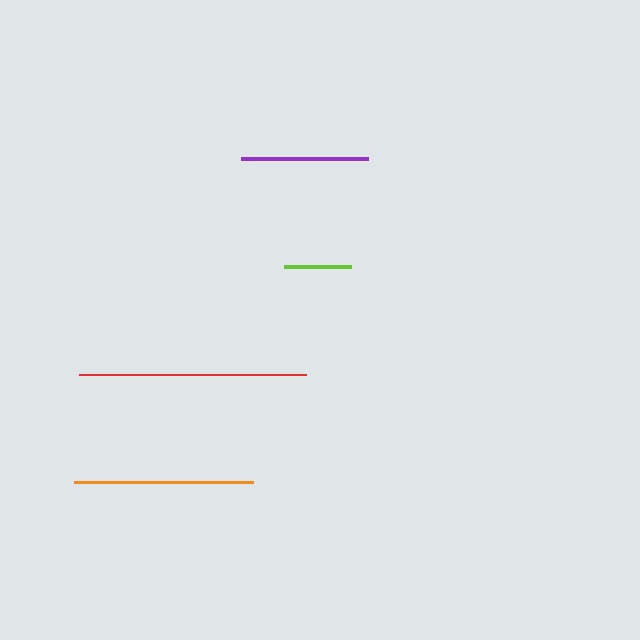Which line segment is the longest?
The red line is the longest at approximately 227 pixels.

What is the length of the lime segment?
The lime segment is approximately 66 pixels long.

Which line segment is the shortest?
The lime line is the shortest at approximately 66 pixels.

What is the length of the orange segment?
The orange segment is approximately 179 pixels long.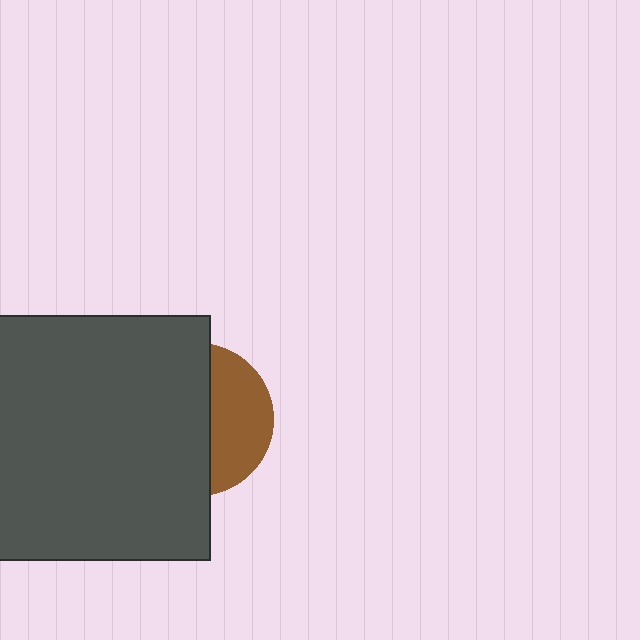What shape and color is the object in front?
The object in front is a dark gray square.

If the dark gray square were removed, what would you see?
You would see the complete brown circle.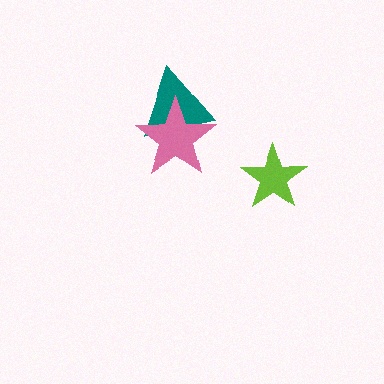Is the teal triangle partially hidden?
Yes, it is partially covered by another shape.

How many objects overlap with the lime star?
0 objects overlap with the lime star.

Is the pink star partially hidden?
No, no other shape covers it.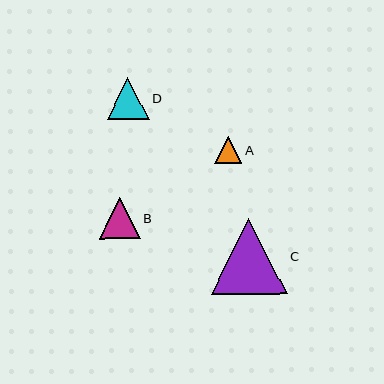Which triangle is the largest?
Triangle C is the largest with a size of approximately 76 pixels.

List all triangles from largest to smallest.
From largest to smallest: C, D, B, A.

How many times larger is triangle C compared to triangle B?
Triangle C is approximately 1.9 times the size of triangle B.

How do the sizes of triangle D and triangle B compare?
Triangle D and triangle B are approximately the same size.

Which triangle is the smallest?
Triangle A is the smallest with a size of approximately 27 pixels.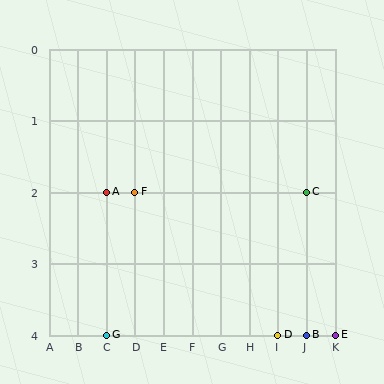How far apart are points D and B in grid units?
Points D and B are 1 column apart.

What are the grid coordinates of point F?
Point F is at grid coordinates (D, 2).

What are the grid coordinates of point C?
Point C is at grid coordinates (J, 2).